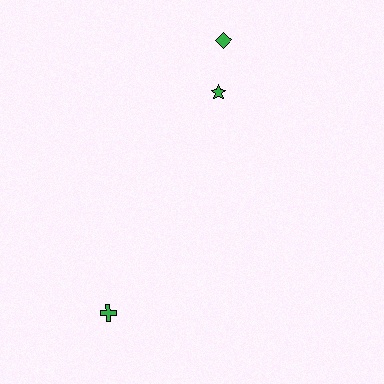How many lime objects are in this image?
There are no lime objects.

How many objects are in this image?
There are 3 objects.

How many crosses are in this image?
There is 1 cross.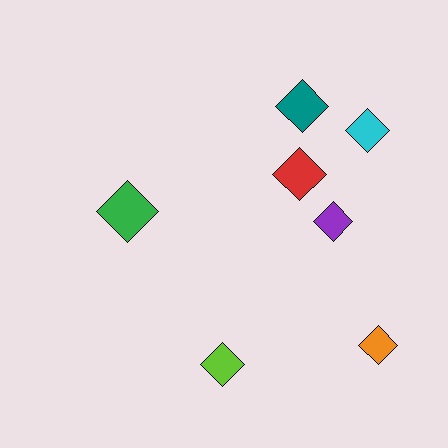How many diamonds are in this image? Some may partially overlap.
There are 7 diamonds.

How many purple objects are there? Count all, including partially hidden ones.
There is 1 purple object.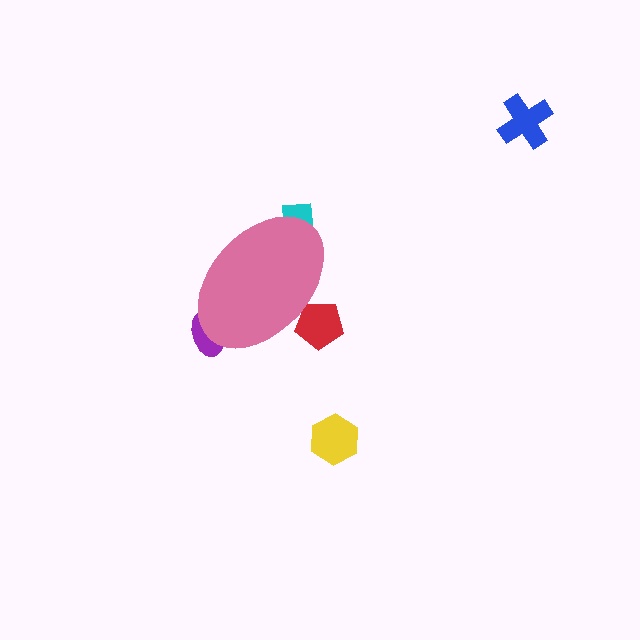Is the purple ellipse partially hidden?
Yes, the purple ellipse is partially hidden behind the pink ellipse.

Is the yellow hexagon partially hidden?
No, the yellow hexagon is fully visible.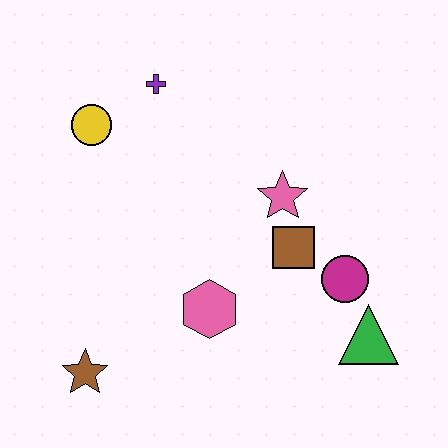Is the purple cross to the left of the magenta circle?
Yes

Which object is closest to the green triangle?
The magenta circle is closest to the green triangle.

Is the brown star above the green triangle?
No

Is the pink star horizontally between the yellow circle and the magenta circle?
Yes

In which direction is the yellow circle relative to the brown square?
The yellow circle is to the left of the brown square.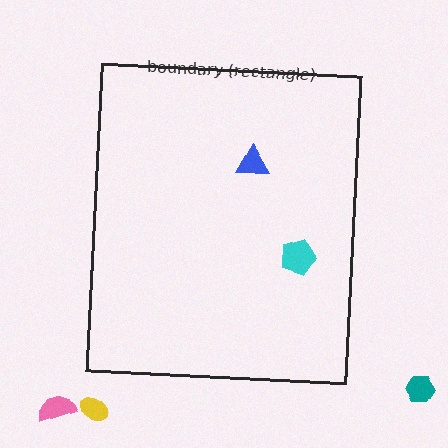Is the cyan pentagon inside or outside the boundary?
Inside.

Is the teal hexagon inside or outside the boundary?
Outside.